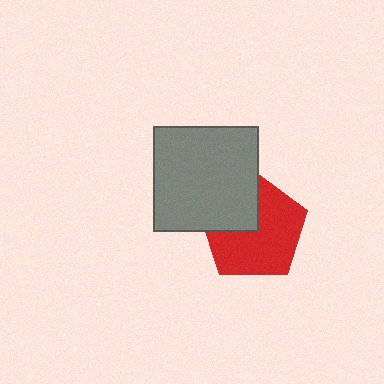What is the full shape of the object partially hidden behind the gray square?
The partially hidden object is a red pentagon.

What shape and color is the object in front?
The object in front is a gray square.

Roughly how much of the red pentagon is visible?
Most of it is visible (roughly 68%).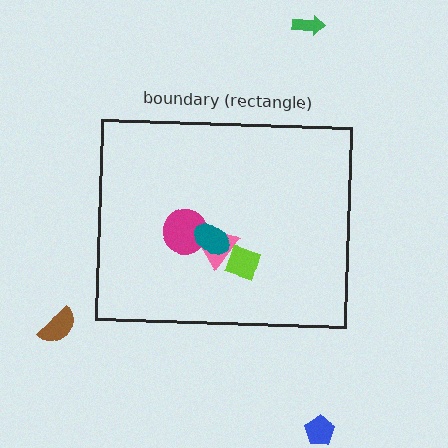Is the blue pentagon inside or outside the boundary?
Outside.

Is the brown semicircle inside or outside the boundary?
Outside.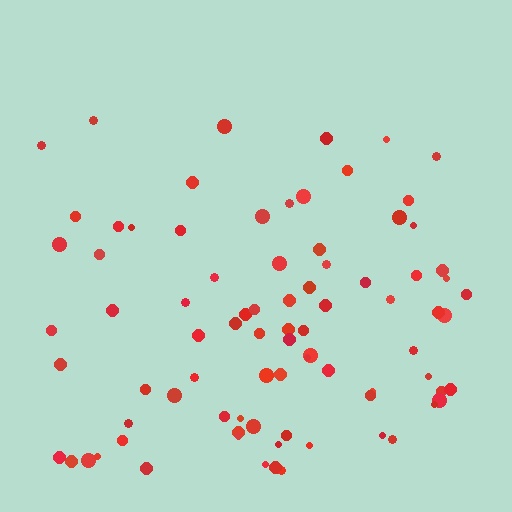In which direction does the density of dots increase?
From top to bottom, with the bottom side densest.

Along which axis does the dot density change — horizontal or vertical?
Vertical.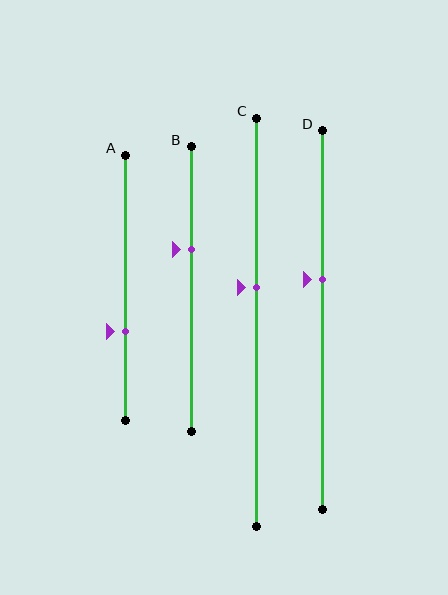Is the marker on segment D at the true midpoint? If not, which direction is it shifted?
No, the marker on segment D is shifted upward by about 11% of the segment length.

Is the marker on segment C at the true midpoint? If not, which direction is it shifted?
No, the marker on segment C is shifted upward by about 9% of the segment length.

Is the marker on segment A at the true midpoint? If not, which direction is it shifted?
No, the marker on segment A is shifted downward by about 16% of the segment length.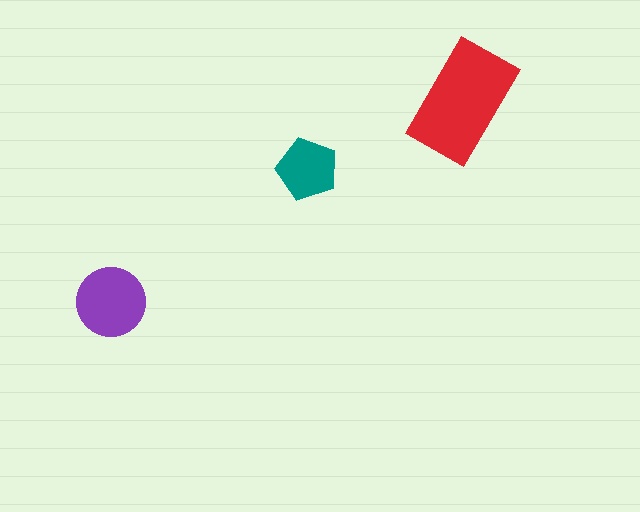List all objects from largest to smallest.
The red rectangle, the purple circle, the teal pentagon.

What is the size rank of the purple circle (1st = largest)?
2nd.